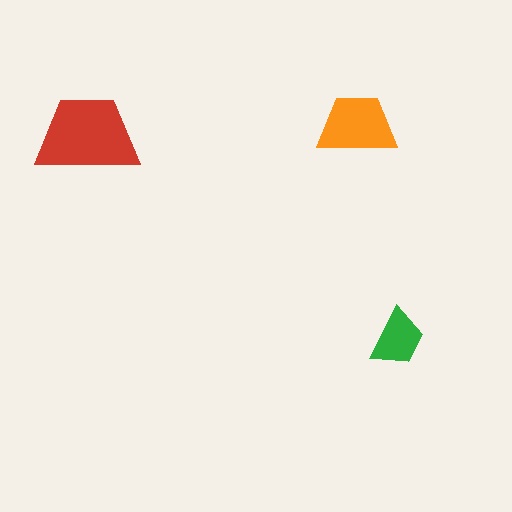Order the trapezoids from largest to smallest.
the red one, the orange one, the green one.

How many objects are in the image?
There are 3 objects in the image.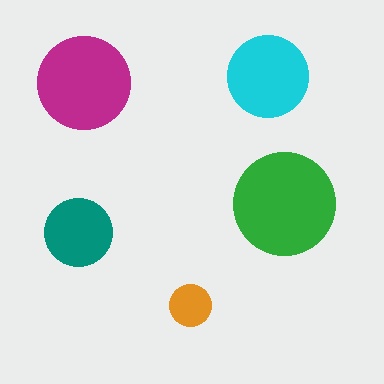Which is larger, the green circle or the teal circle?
The green one.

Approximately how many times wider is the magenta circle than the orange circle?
About 2 times wider.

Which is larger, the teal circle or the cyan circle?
The cyan one.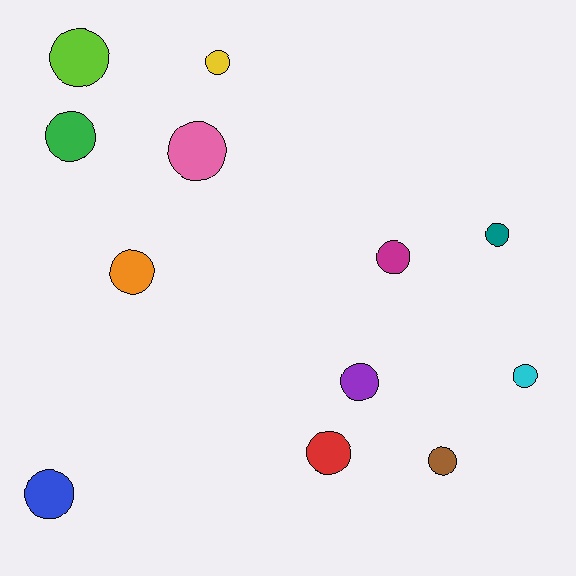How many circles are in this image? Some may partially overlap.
There are 12 circles.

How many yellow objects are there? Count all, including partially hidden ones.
There is 1 yellow object.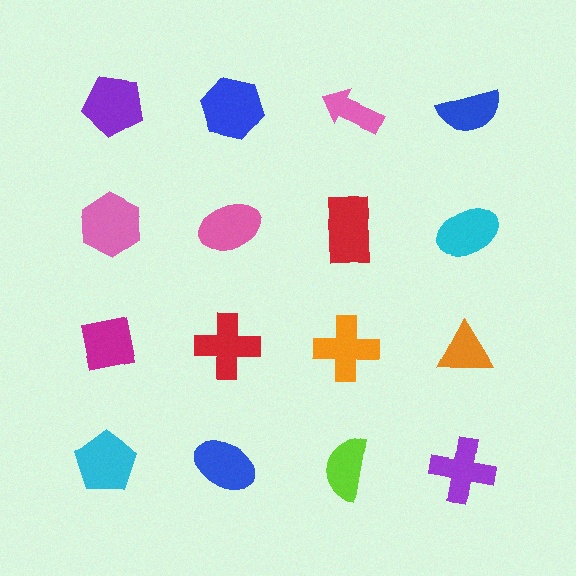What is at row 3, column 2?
A red cross.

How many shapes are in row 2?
4 shapes.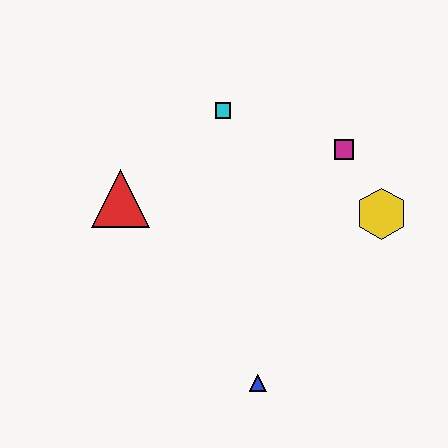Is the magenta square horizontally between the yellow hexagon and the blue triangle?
Yes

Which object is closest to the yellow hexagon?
The magenta square is closest to the yellow hexagon.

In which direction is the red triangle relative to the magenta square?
The red triangle is to the left of the magenta square.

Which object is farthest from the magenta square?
The blue triangle is farthest from the magenta square.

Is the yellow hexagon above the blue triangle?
Yes